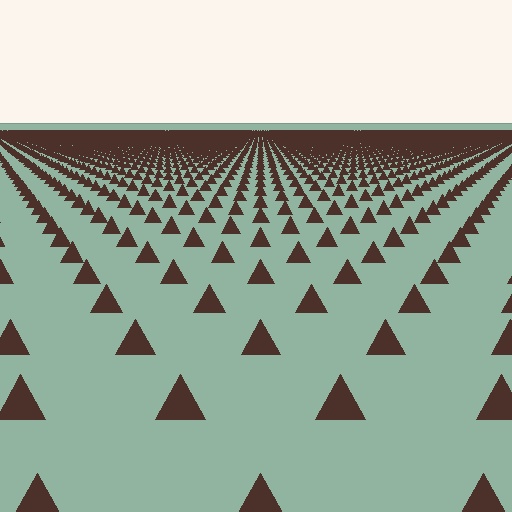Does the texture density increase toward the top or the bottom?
Density increases toward the top.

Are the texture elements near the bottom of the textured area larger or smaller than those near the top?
Larger. Near the bottom, elements are closer to the viewer and appear at a bigger on-screen size.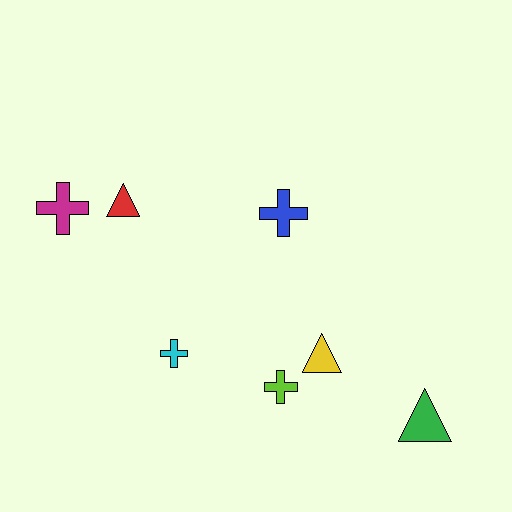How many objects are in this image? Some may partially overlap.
There are 7 objects.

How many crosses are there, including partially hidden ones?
There are 4 crosses.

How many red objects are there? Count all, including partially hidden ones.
There is 1 red object.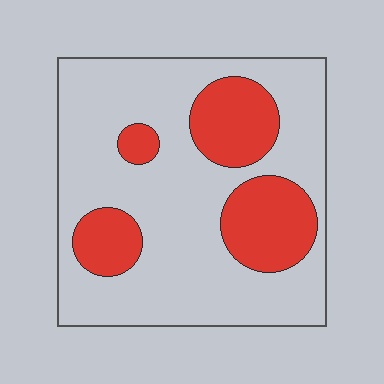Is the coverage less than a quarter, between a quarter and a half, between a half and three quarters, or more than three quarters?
Between a quarter and a half.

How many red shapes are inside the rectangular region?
4.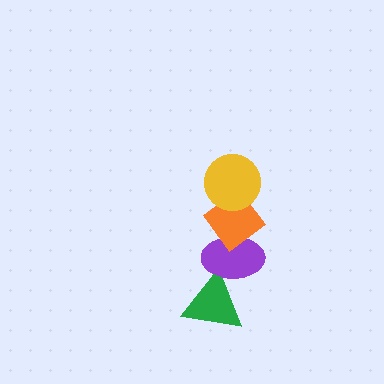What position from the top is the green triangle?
The green triangle is 4th from the top.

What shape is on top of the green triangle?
The purple ellipse is on top of the green triangle.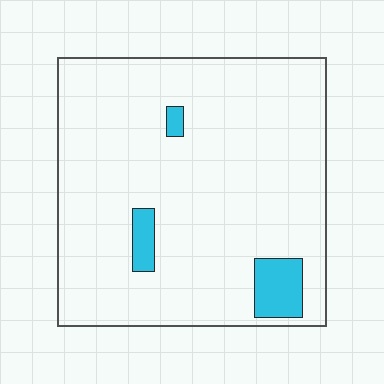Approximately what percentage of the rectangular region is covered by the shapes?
Approximately 5%.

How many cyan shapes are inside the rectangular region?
3.